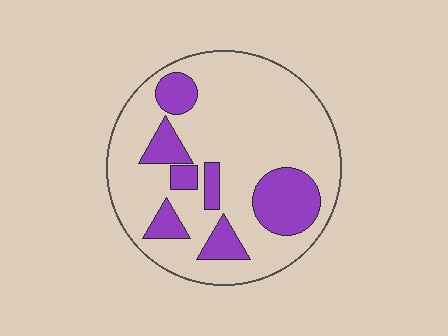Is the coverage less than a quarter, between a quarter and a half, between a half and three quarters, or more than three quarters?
Less than a quarter.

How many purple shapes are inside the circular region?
7.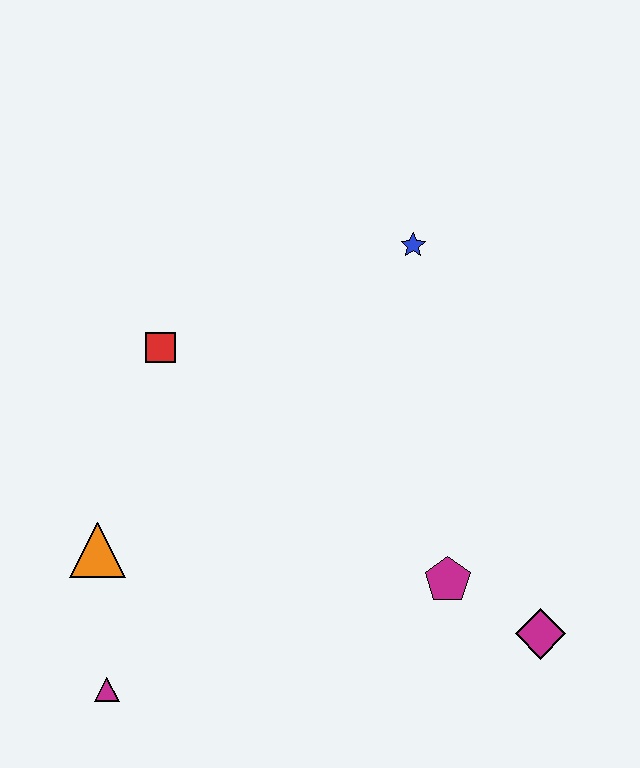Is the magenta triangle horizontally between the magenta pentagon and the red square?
No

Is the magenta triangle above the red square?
No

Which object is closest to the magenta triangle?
The orange triangle is closest to the magenta triangle.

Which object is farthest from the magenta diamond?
The red square is farthest from the magenta diamond.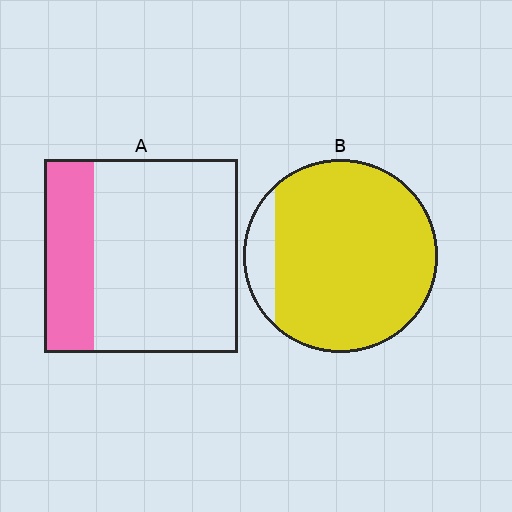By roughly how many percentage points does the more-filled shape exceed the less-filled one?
By roughly 65 percentage points (B over A).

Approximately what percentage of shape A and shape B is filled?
A is approximately 25% and B is approximately 90%.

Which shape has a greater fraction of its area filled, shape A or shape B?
Shape B.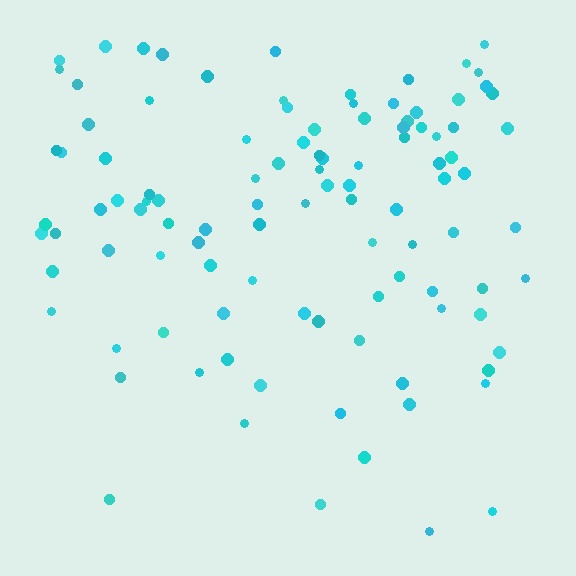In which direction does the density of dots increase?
From bottom to top, with the top side densest.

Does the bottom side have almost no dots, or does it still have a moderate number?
Still a moderate number, just noticeably fewer than the top.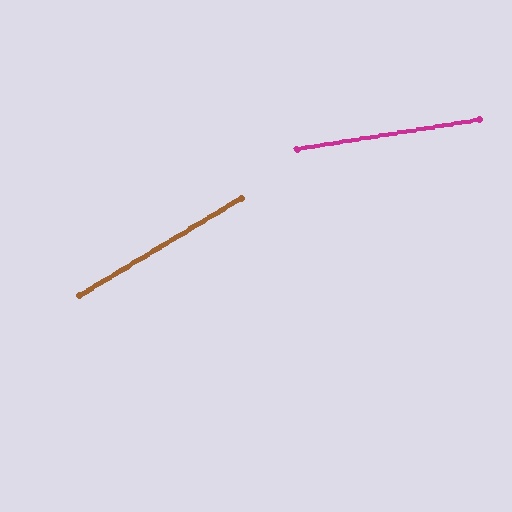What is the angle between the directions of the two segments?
Approximately 22 degrees.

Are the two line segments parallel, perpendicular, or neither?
Neither parallel nor perpendicular — they differ by about 22°.